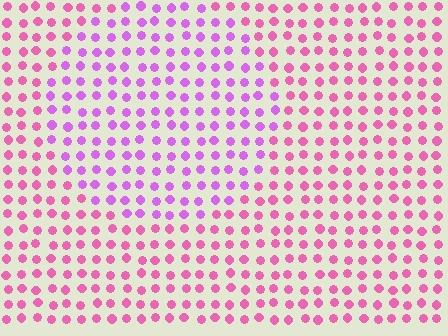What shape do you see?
I see a circle.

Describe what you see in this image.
The image is filled with small pink elements in a uniform arrangement. A circle-shaped region is visible where the elements are tinted to a slightly different hue, forming a subtle color boundary.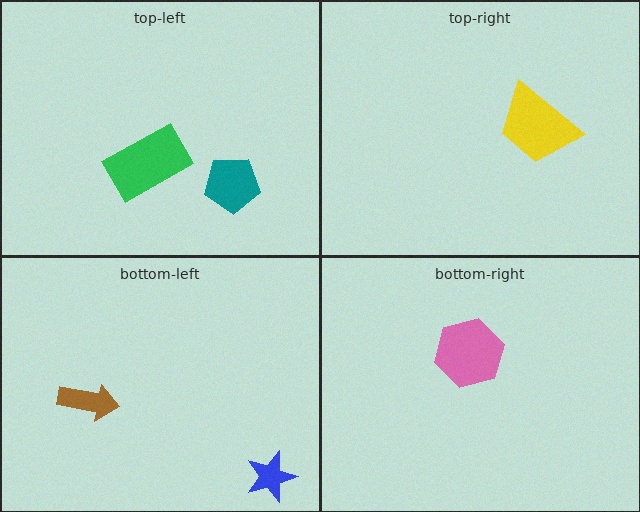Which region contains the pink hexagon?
The bottom-right region.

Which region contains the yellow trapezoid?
The top-right region.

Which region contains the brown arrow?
The bottom-left region.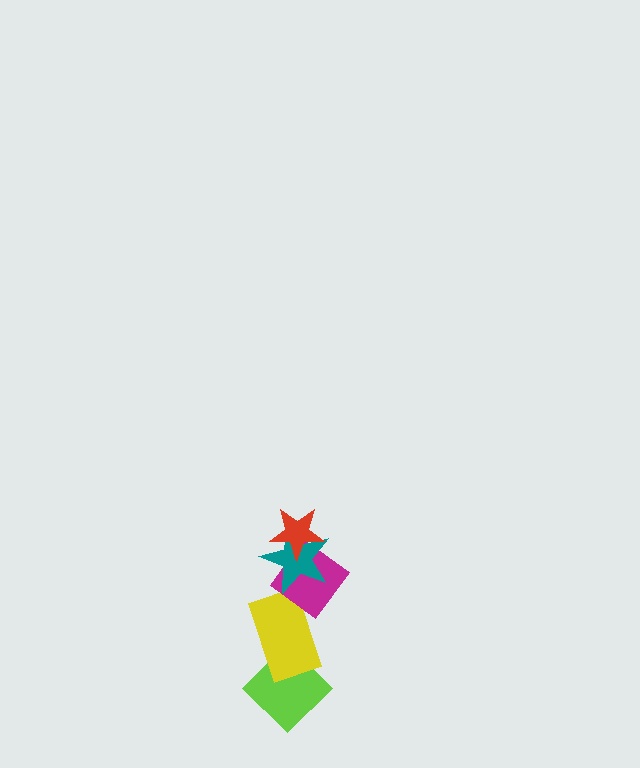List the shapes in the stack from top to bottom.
From top to bottom: the red star, the teal star, the magenta diamond, the yellow rectangle, the lime diamond.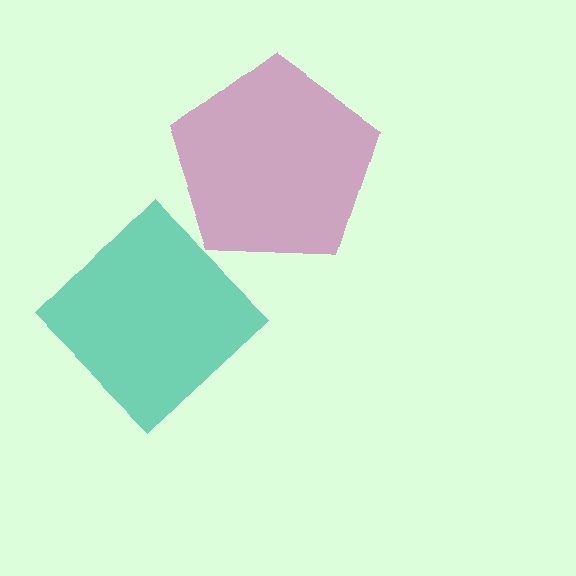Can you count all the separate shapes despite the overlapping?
Yes, there are 2 separate shapes.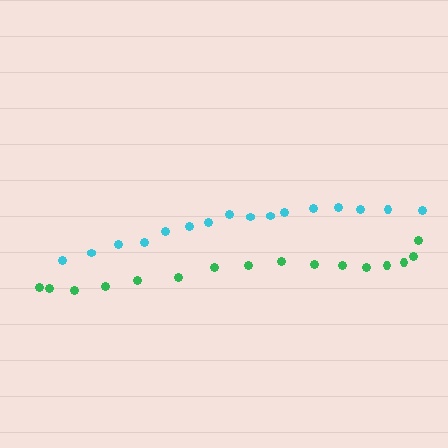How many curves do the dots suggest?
There are 2 distinct paths.